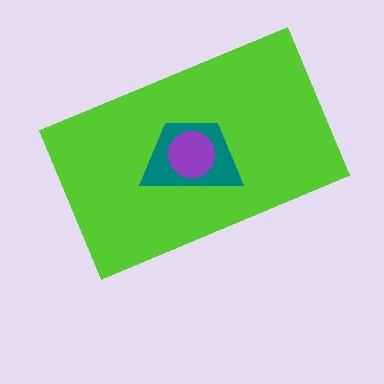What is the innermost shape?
The purple circle.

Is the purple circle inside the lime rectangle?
Yes.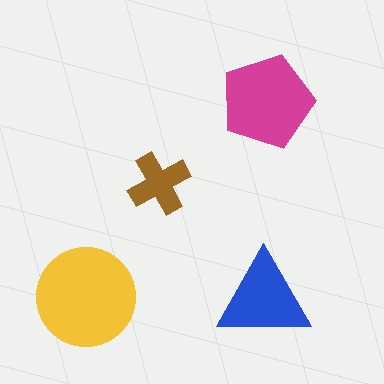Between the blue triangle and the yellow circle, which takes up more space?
The yellow circle.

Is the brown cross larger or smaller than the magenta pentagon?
Smaller.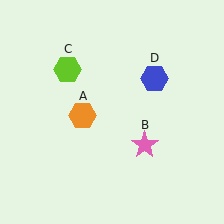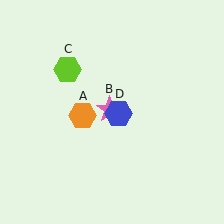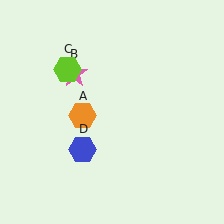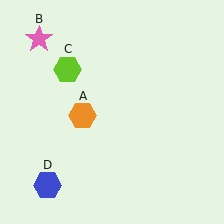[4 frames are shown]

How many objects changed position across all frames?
2 objects changed position: pink star (object B), blue hexagon (object D).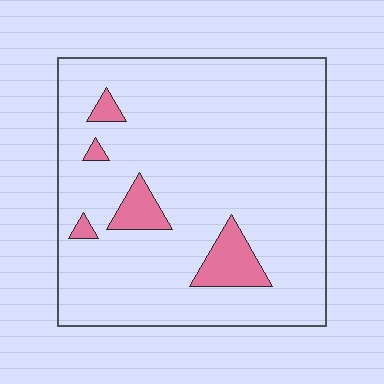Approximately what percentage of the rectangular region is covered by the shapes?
Approximately 10%.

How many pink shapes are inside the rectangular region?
5.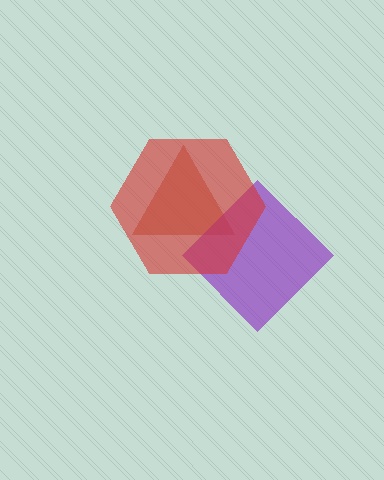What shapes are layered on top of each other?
The layered shapes are: a brown triangle, a purple diamond, a red hexagon.